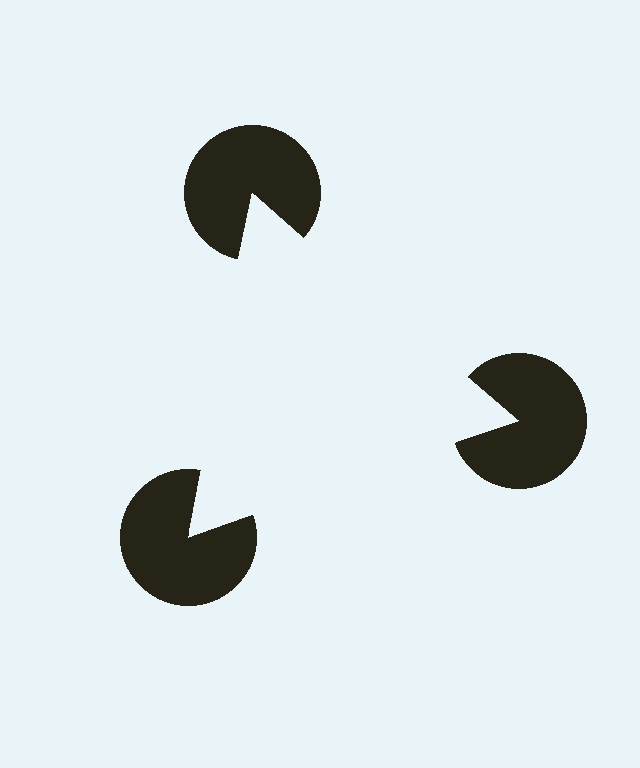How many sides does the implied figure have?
3 sides.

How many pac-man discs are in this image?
There are 3 — one at each vertex of the illusory triangle.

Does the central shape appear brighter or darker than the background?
It typically appears slightly brighter than the background, even though no actual brightness change is drawn.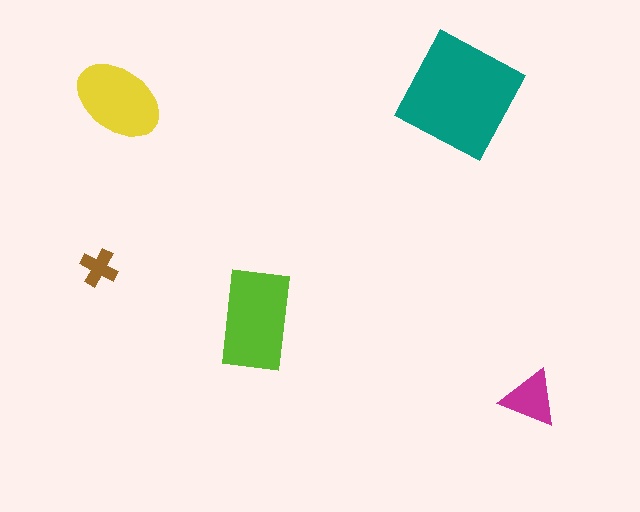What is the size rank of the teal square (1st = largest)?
1st.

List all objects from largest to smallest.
The teal square, the lime rectangle, the yellow ellipse, the magenta triangle, the brown cross.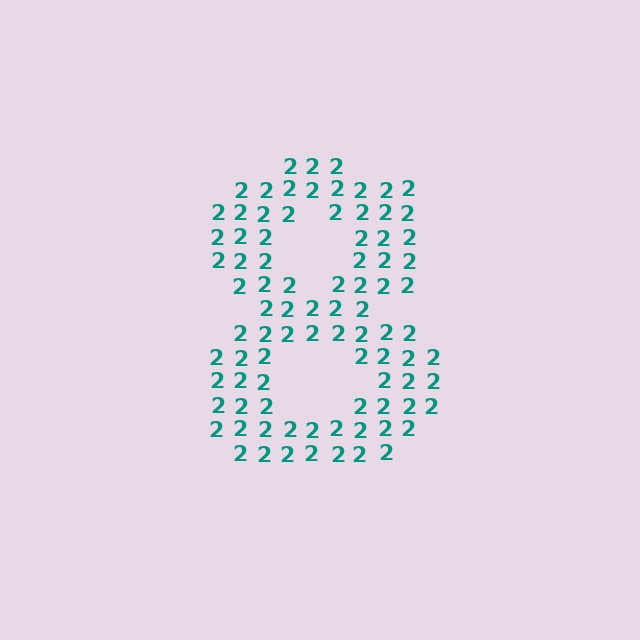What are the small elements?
The small elements are digit 2's.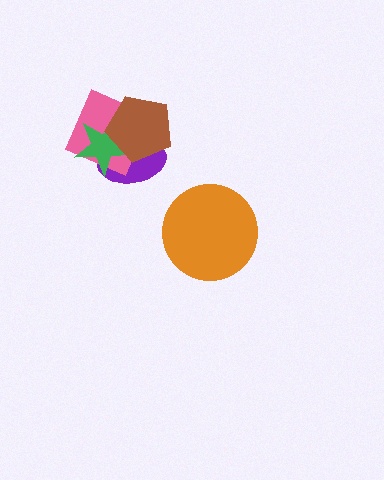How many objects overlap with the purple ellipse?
3 objects overlap with the purple ellipse.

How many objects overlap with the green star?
3 objects overlap with the green star.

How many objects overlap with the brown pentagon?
3 objects overlap with the brown pentagon.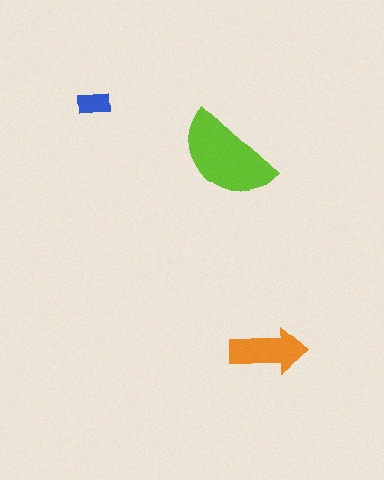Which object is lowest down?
The orange arrow is bottommost.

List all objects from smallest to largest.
The blue rectangle, the orange arrow, the lime semicircle.